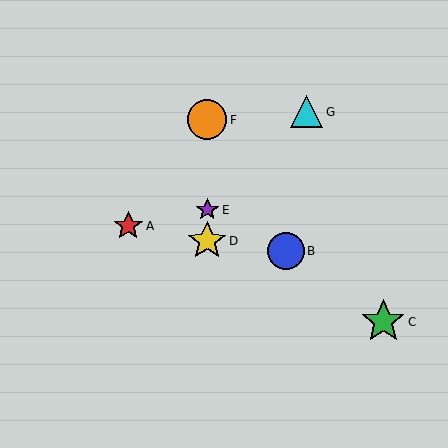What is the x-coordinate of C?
Object C is at x≈383.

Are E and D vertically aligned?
Yes, both are at x≈207.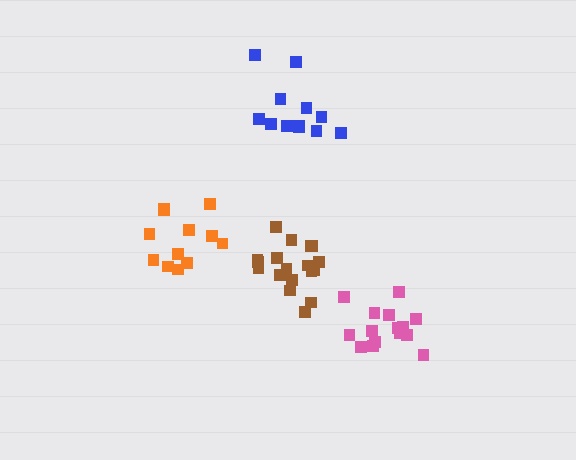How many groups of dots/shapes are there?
There are 4 groups.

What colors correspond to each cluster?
The clusters are colored: orange, brown, blue, pink.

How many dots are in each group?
Group 1: 12 dots, Group 2: 18 dots, Group 3: 12 dots, Group 4: 16 dots (58 total).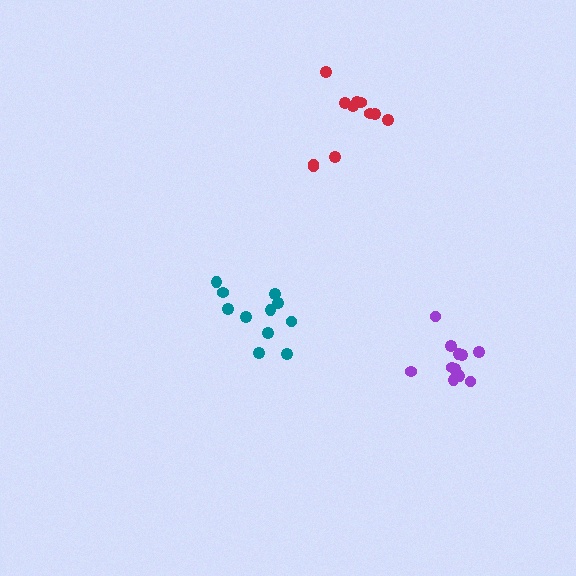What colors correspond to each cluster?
The clusters are colored: teal, purple, red.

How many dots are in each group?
Group 1: 11 dots, Group 2: 11 dots, Group 3: 11 dots (33 total).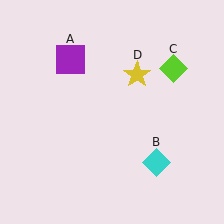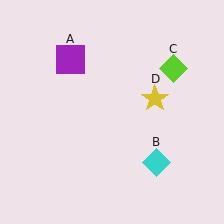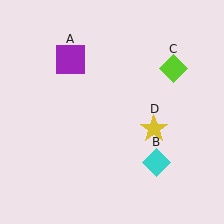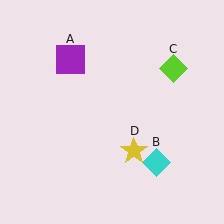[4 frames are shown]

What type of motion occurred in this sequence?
The yellow star (object D) rotated clockwise around the center of the scene.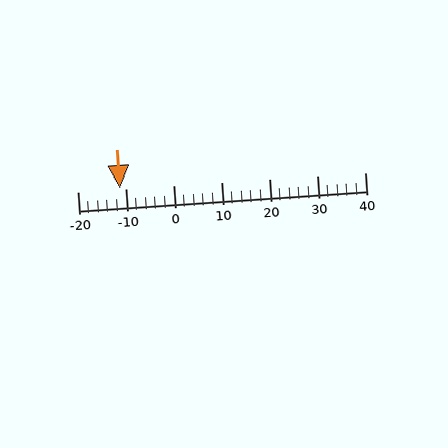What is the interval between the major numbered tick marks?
The major tick marks are spaced 10 units apart.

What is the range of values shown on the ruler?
The ruler shows values from -20 to 40.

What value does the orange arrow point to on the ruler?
The orange arrow points to approximately -11.